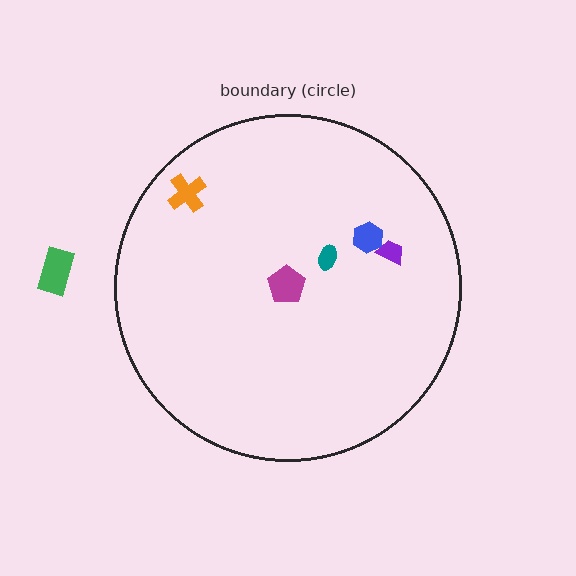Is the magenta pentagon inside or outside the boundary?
Inside.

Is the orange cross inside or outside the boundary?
Inside.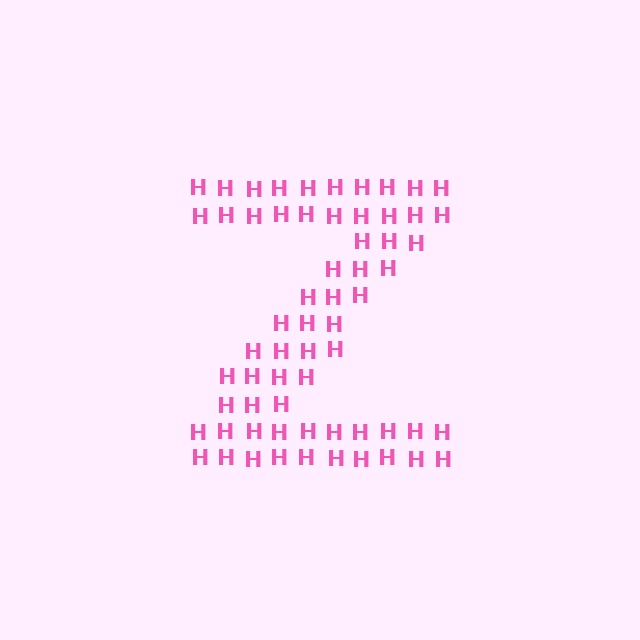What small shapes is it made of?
It is made of small letter H's.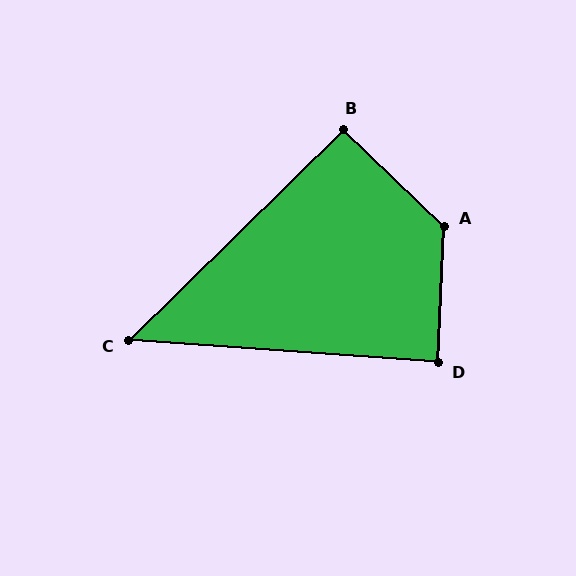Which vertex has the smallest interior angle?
C, at approximately 49 degrees.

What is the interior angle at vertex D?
Approximately 88 degrees (approximately right).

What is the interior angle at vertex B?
Approximately 92 degrees (approximately right).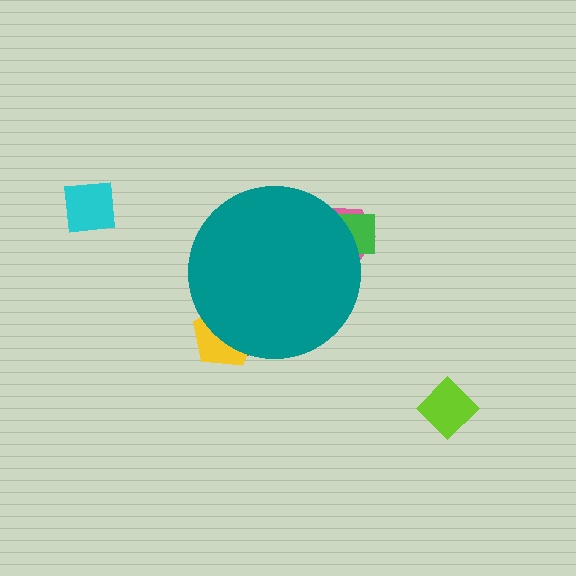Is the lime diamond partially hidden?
No, the lime diamond is fully visible.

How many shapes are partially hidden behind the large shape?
4 shapes are partially hidden.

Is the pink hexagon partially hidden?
Yes, the pink hexagon is partially hidden behind the teal circle.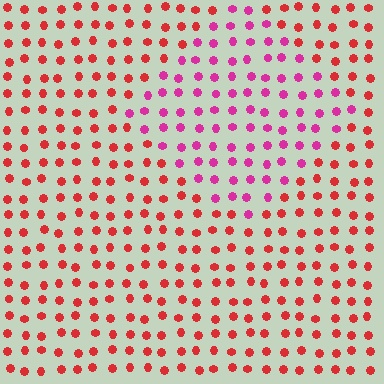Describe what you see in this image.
The image is filled with small red elements in a uniform arrangement. A diamond-shaped region is visible where the elements are tinted to a slightly different hue, forming a subtle color boundary.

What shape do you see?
I see a diamond.